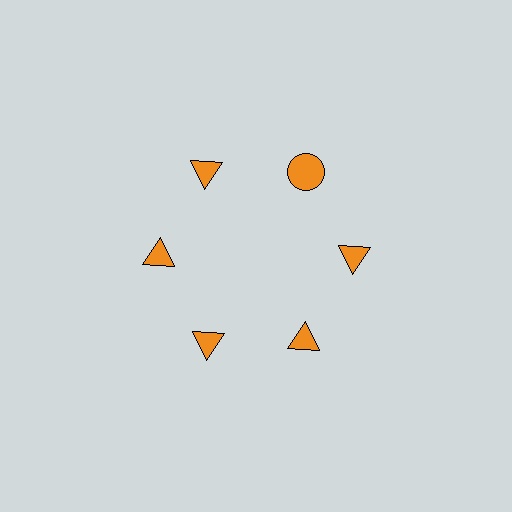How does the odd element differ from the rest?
It has a different shape: circle instead of triangle.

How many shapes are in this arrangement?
There are 6 shapes arranged in a ring pattern.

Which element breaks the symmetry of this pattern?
The orange circle at roughly the 1 o'clock position breaks the symmetry. All other shapes are orange triangles.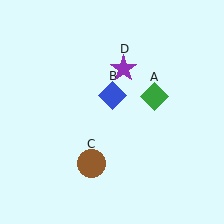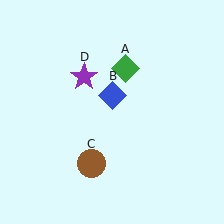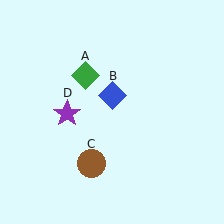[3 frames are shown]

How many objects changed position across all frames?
2 objects changed position: green diamond (object A), purple star (object D).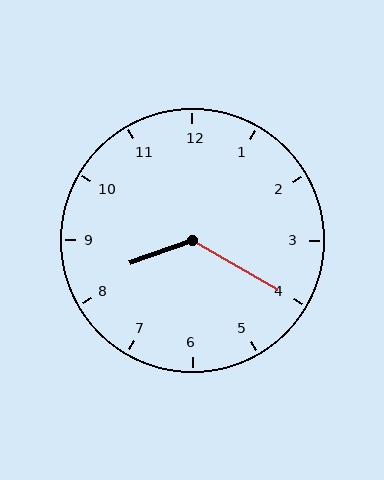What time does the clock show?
8:20.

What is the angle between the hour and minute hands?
Approximately 130 degrees.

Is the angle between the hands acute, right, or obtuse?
It is obtuse.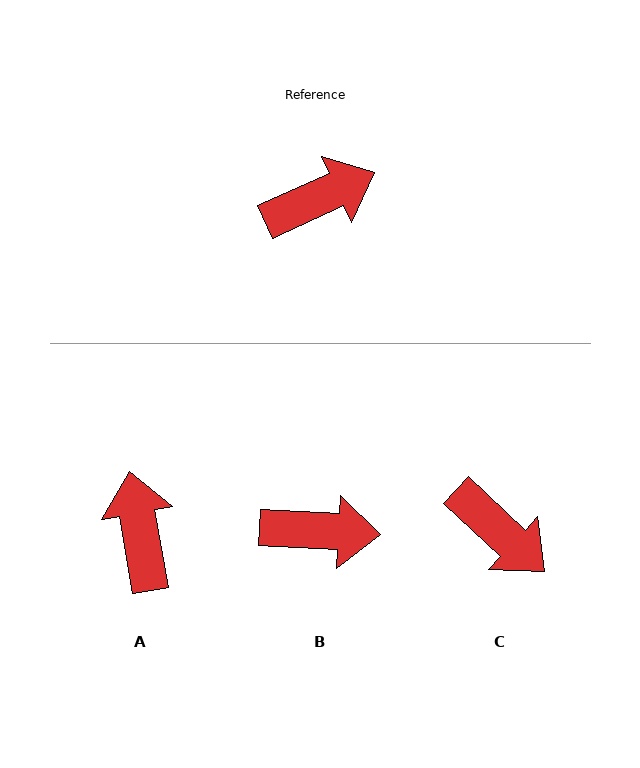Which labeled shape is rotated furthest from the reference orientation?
A, about 76 degrees away.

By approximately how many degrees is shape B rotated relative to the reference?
Approximately 27 degrees clockwise.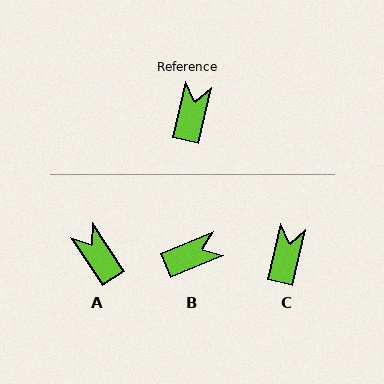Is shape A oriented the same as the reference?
No, it is off by about 46 degrees.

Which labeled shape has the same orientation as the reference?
C.